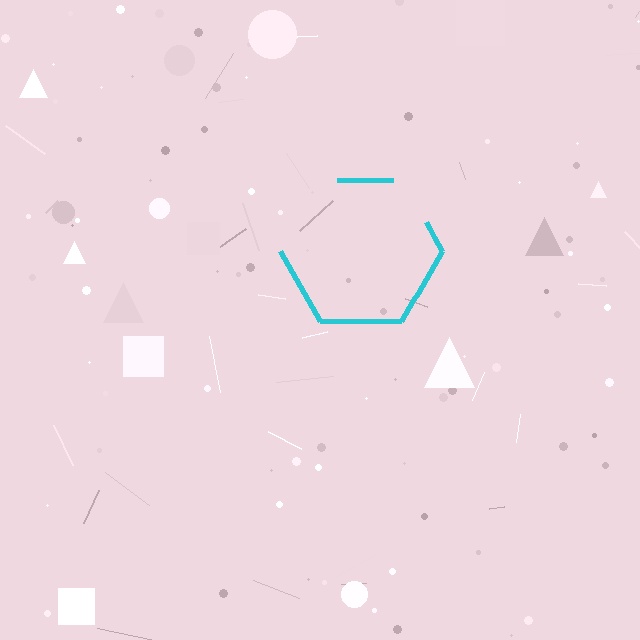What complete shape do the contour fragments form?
The contour fragments form a hexagon.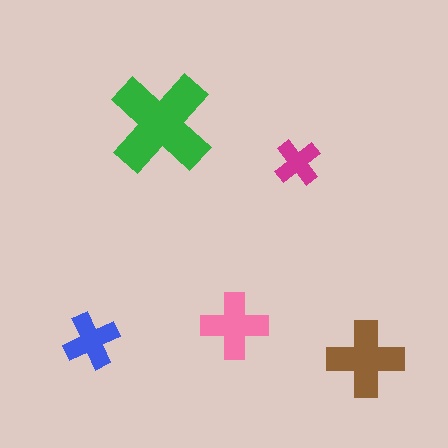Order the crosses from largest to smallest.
the green one, the brown one, the pink one, the blue one, the magenta one.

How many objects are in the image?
There are 5 objects in the image.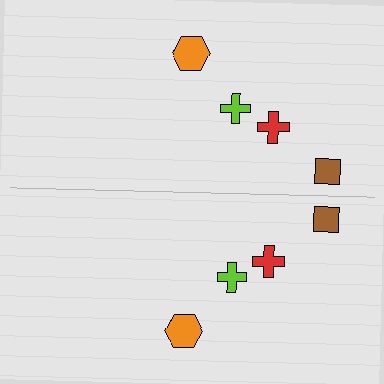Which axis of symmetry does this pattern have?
The pattern has a horizontal axis of symmetry running through the center of the image.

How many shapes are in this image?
There are 8 shapes in this image.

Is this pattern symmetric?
Yes, this pattern has bilateral (reflection) symmetry.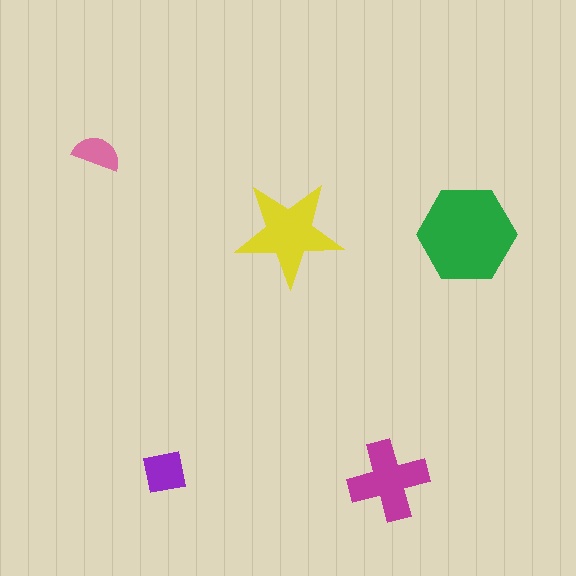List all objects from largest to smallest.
The green hexagon, the yellow star, the magenta cross, the purple square, the pink semicircle.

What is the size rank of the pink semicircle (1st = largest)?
5th.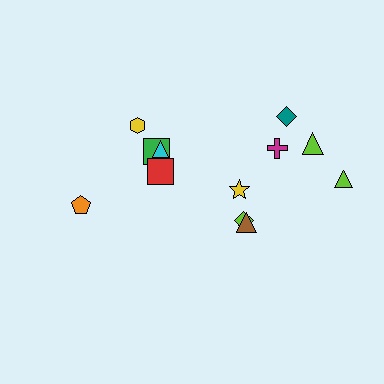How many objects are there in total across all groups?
There are 12 objects.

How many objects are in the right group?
There are 7 objects.